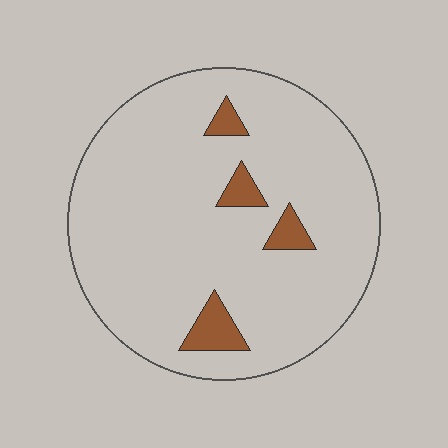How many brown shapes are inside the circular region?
4.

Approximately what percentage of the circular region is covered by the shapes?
Approximately 10%.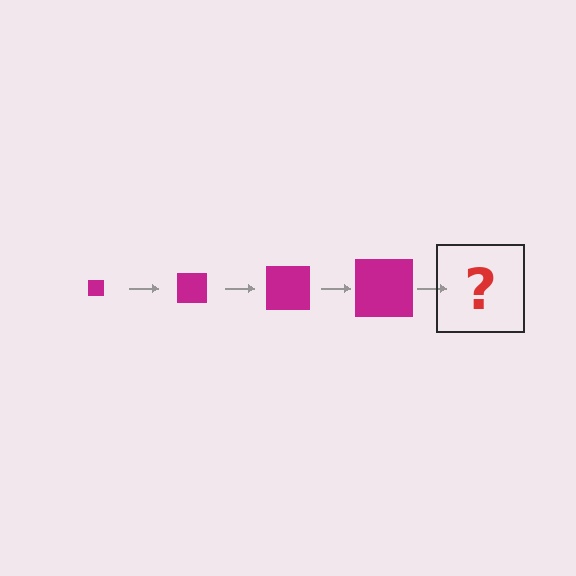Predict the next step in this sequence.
The next step is a magenta square, larger than the previous one.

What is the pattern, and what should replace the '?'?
The pattern is that the square gets progressively larger each step. The '?' should be a magenta square, larger than the previous one.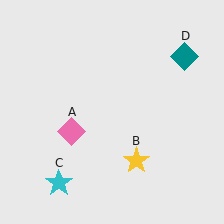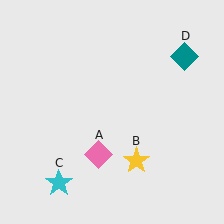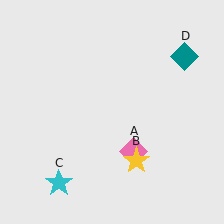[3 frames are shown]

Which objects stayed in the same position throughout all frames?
Yellow star (object B) and cyan star (object C) and teal diamond (object D) remained stationary.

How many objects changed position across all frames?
1 object changed position: pink diamond (object A).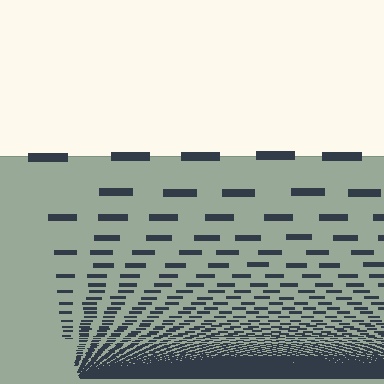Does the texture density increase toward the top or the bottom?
Density increases toward the bottom.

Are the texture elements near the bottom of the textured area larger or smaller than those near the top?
Smaller. The gradient is inverted — elements near the bottom are smaller and denser.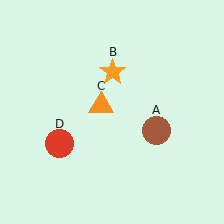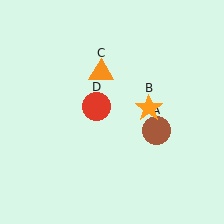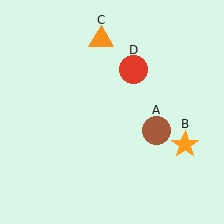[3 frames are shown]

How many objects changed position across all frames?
3 objects changed position: orange star (object B), orange triangle (object C), red circle (object D).